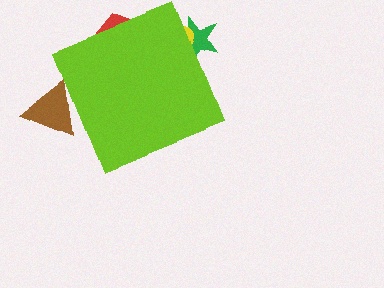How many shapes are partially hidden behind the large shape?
4 shapes are partially hidden.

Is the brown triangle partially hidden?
Yes, the brown triangle is partially hidden behind the lime diamond.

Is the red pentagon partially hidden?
Yes, the red pentagon is partially hidden behind the lime diamond.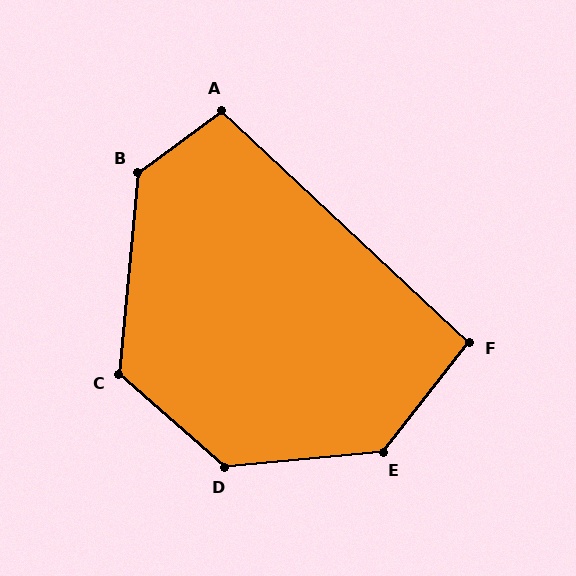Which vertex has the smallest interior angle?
F, at approximately 95 degrees.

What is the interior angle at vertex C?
Approximately 126 degrees (obtuse).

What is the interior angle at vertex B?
Approximately 132 degrees (obtuse).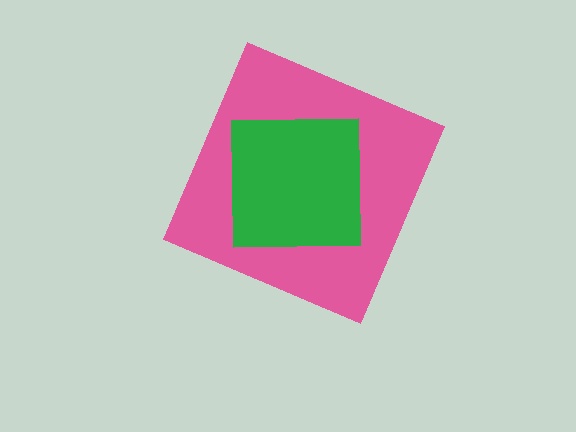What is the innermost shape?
The green square.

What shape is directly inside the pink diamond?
The green square.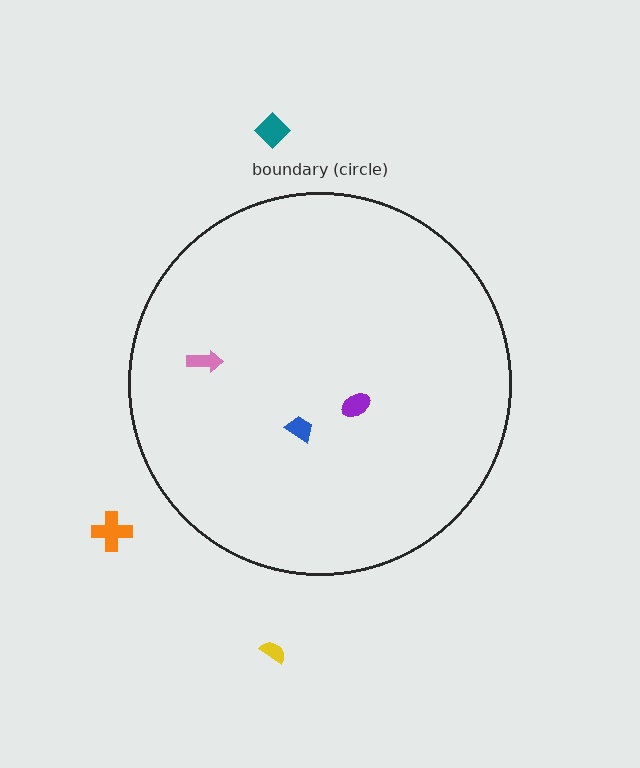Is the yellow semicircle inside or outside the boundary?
Outside.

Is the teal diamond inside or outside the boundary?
Outside.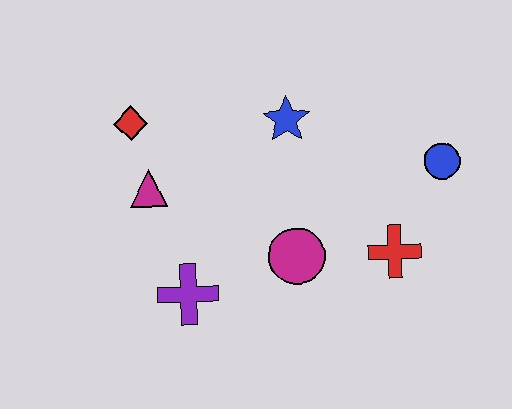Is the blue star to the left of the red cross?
Yes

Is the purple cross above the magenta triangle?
No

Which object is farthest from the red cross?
The red diamond is farthest from the red cross.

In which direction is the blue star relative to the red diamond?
The blue star is to the right of the red diamond.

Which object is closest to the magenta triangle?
The red diamond is closest to the magenta triangle.